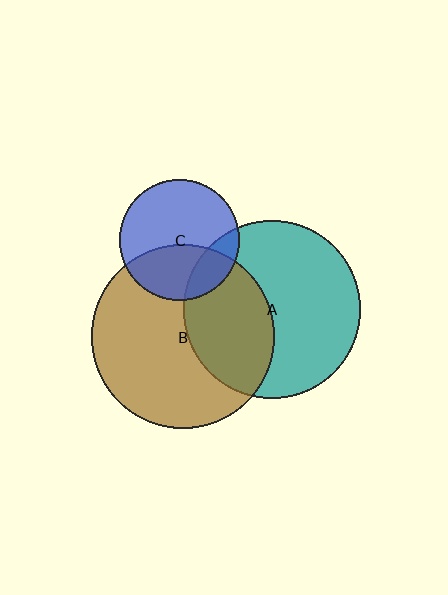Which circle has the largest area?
Circle B (brown).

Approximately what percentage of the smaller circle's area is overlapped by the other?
Approximately 40%.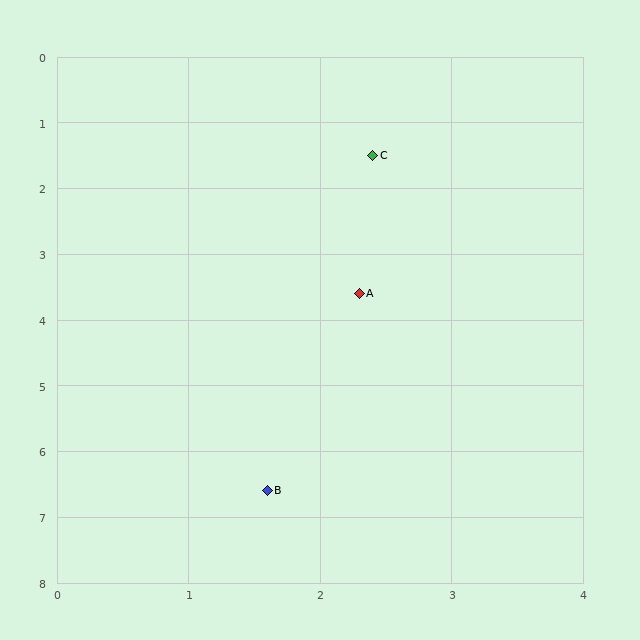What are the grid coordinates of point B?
Point B is at approximately (1.6, 6.6).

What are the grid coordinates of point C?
Point C is at approximately (2.4, 1.5).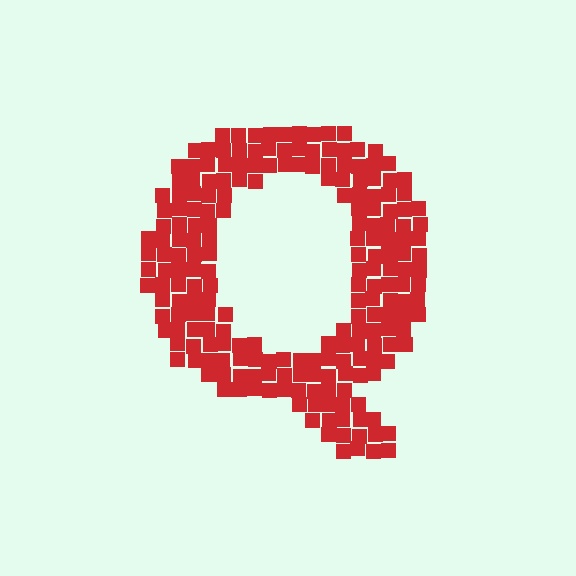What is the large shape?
The large shape is the letter Q.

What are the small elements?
The small elements are squares.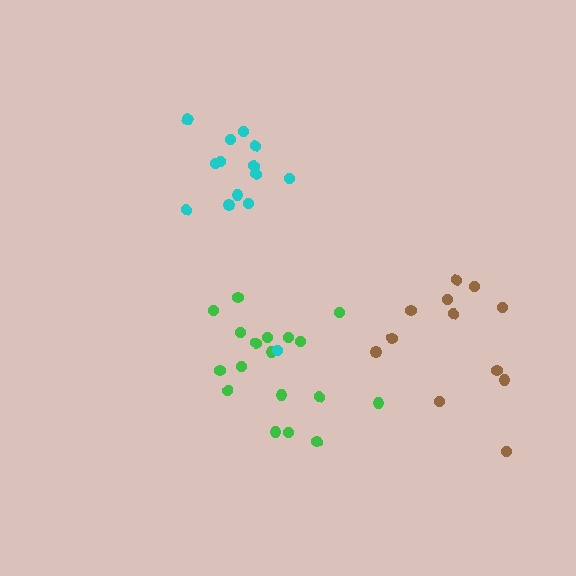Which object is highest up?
The cyan cluster is topmost.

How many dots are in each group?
Group 1: 18 dots, Group 2: 14 dots, Group 3: 12 dots (44 total).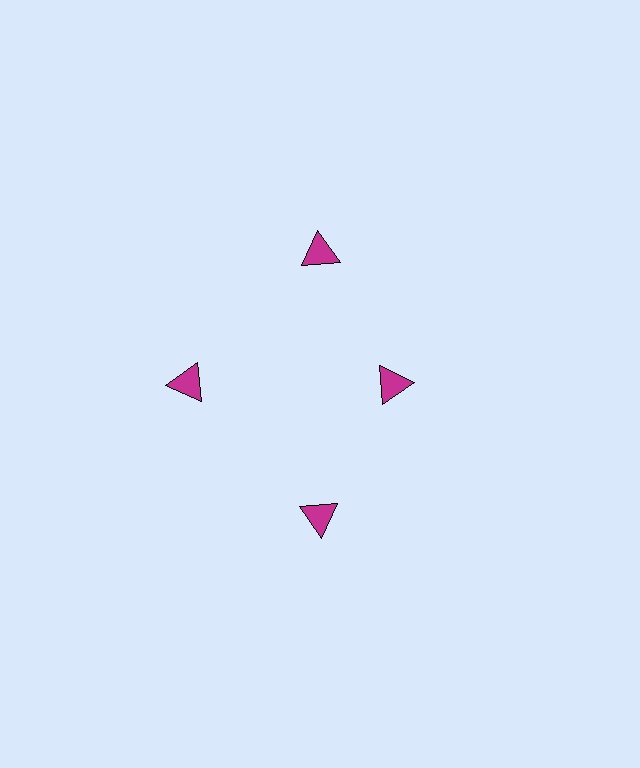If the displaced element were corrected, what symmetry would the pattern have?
It would have 4-fold rotational symmetry — the pattern would map onto itself every 90 degrees.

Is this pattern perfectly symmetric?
No. The 4 magenta triangles are arranged in a ring, but one element near the 3 o'clock position is pulled inward toward the center, breaking the 4-fold rotational symmetry.